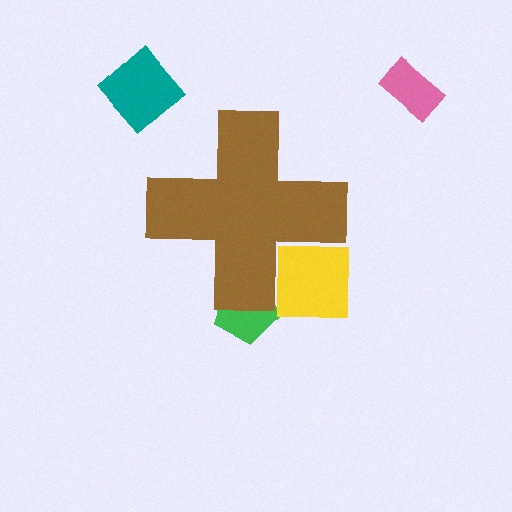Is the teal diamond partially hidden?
No, the teal diamond is fully visible.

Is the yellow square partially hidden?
Yes, the yellow square is partially hidden behind the brown cross.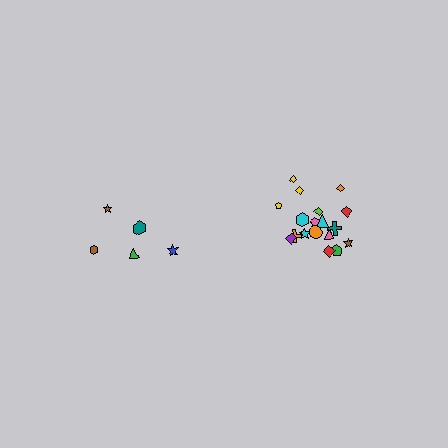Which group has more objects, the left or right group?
The right group.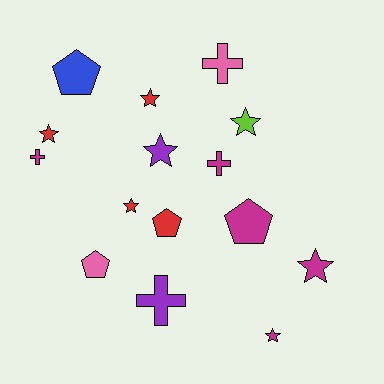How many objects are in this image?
There are 15 objects.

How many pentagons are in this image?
There are 4 pentagons.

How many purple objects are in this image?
There are 2 purple objects.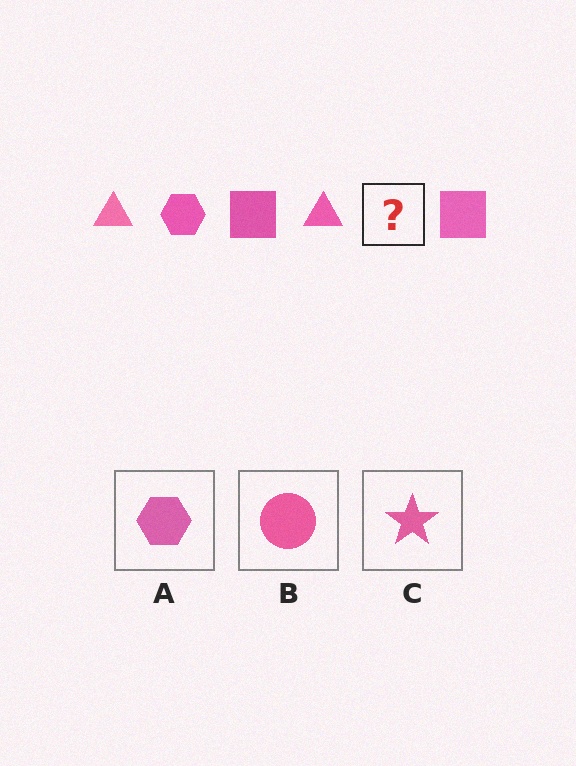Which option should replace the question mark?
Option A.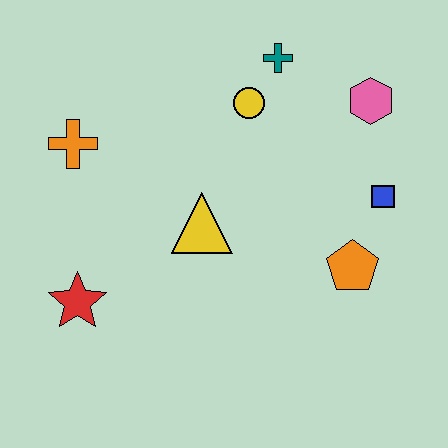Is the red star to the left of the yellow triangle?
Yes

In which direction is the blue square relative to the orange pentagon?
The blue square is above the orange pentagon.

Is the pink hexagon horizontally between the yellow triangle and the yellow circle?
No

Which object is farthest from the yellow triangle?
The pink hexagon is farthest from the yellow triangle.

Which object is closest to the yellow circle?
The teal cross is closest to the yellow circle.